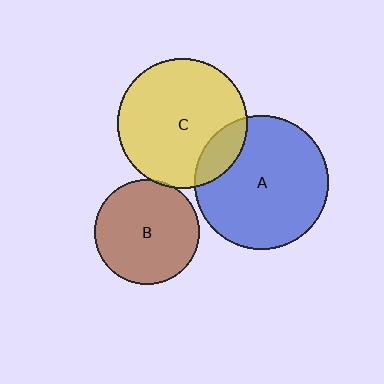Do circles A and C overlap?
Yes.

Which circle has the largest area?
Circle A (blue).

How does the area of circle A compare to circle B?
Approximately 1.6 times.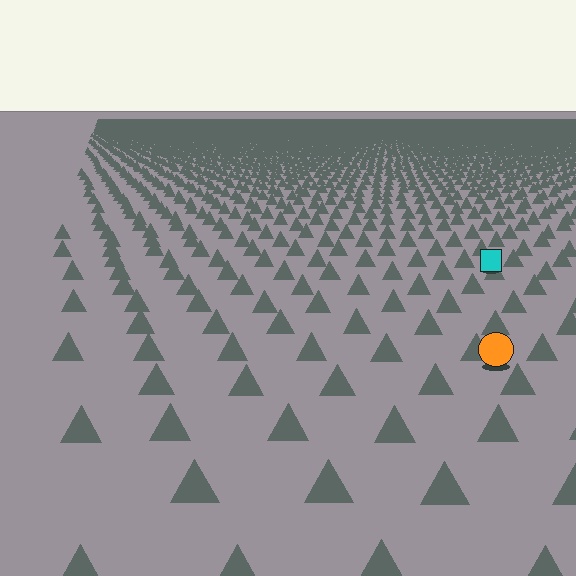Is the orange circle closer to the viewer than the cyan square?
Yes. The orange circle is closer — you can tell from the texture gradient: the ground texture is coarser near it.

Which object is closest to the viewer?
The orange circle is closest. The texture marks near it are larger and more spread out.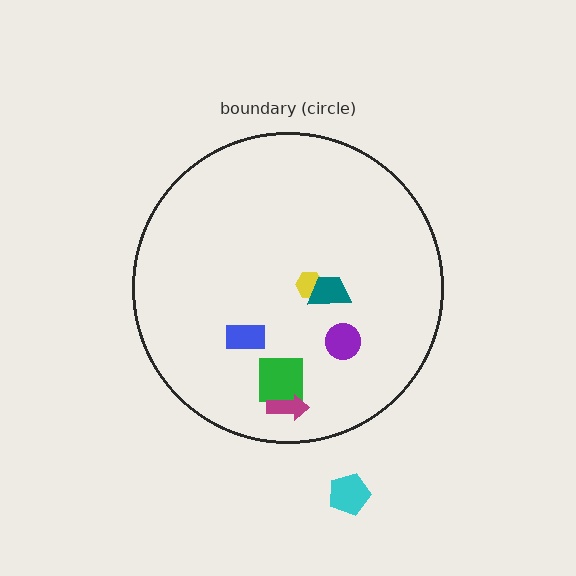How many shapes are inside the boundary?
6 inside, 1 outside.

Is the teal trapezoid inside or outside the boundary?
Inside.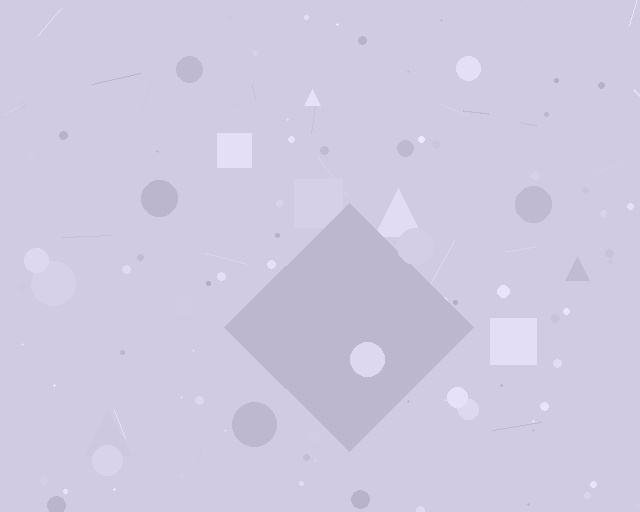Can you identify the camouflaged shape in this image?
The camouflaged shape is a diamond.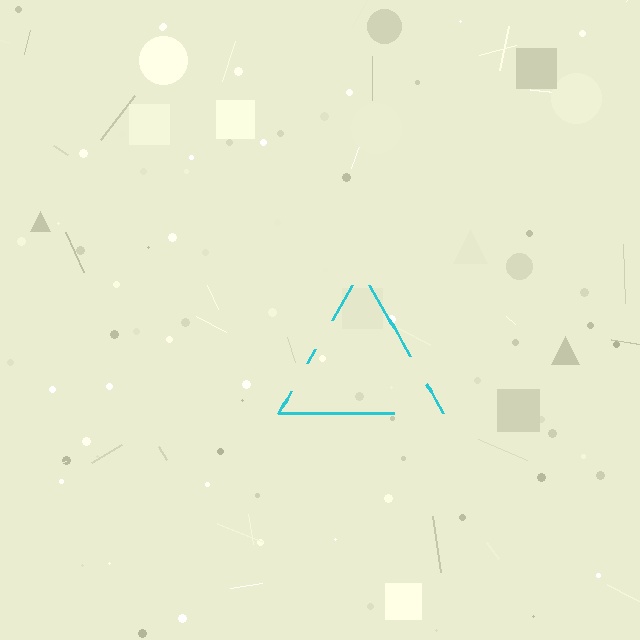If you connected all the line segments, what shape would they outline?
They would outline a triangle.